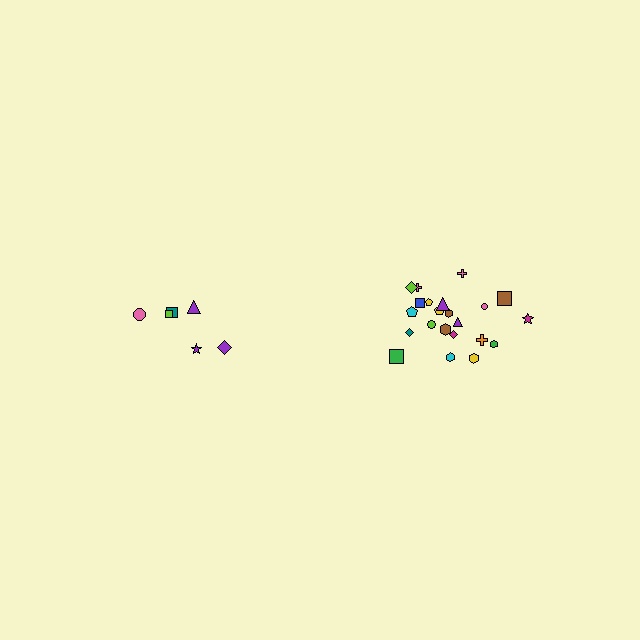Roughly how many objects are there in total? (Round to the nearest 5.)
Roughly 30 objects in total.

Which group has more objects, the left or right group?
The right group.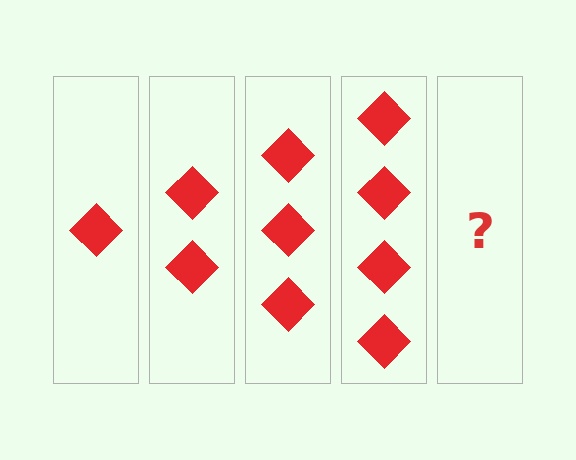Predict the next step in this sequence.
The next step is 5 diamonds.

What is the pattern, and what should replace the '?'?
The pattern is that each step adds one more diamond. The '?' should be 5 diamonds.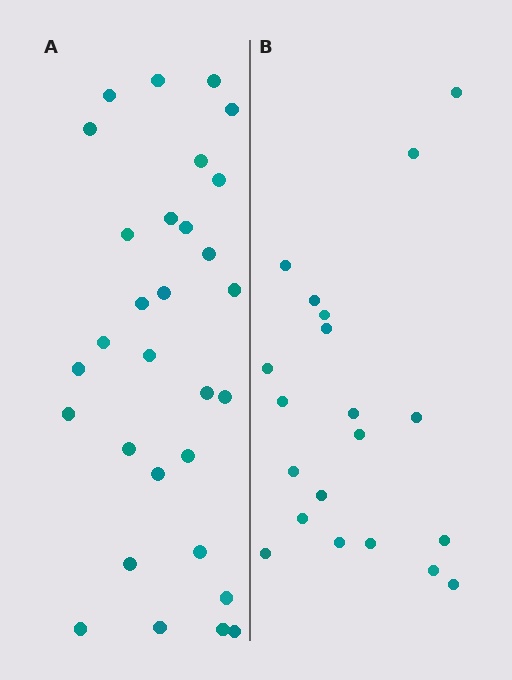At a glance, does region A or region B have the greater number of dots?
Region A (the left region) has more dots.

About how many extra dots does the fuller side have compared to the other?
Region A has roughly 10 or so more dots than region B.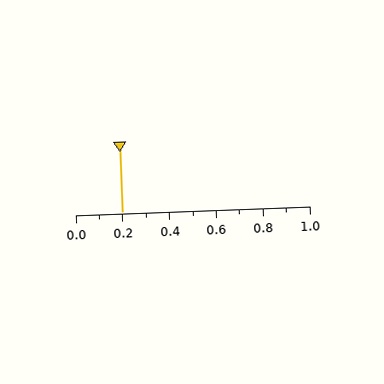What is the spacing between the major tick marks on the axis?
The major ticks are spaced 0.2 apart.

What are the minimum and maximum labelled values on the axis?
The axis runs from 0.0 to 1.0.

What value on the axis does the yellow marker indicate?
The marker indicates approximately 0.2.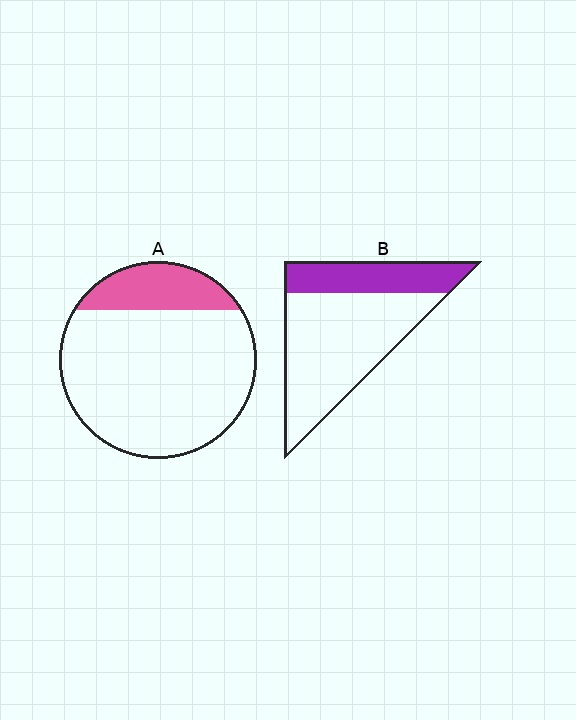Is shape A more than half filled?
No.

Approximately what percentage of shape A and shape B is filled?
A is approximately 20% and B is approximately 30%.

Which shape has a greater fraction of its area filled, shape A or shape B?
Shape B.